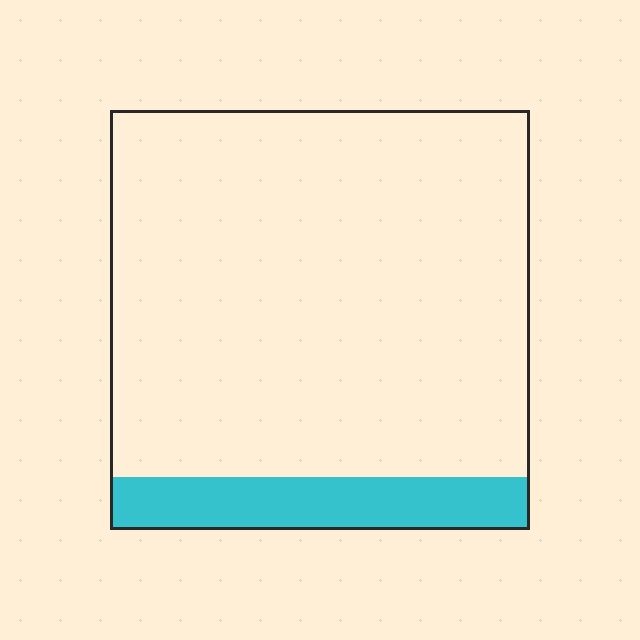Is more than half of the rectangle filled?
No.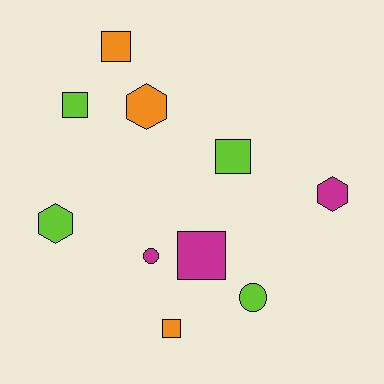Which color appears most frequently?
Lime, with 4 objects.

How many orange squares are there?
There are 2 orange squares.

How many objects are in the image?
There are 10 objects.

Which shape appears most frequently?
Square, with 5 objects.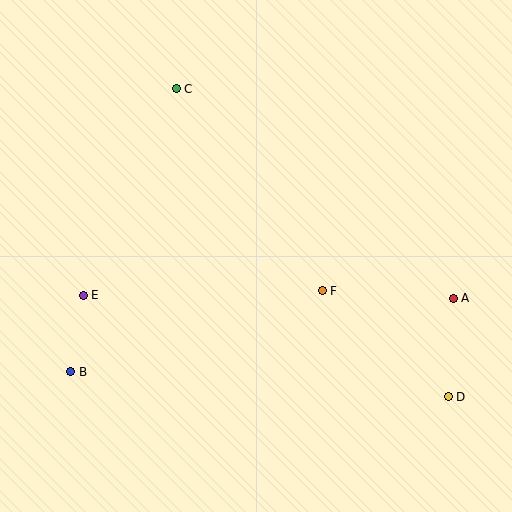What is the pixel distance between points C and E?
The distance between C and E is 227 pixels.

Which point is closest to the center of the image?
Point F at (322, 291) is closest to the center.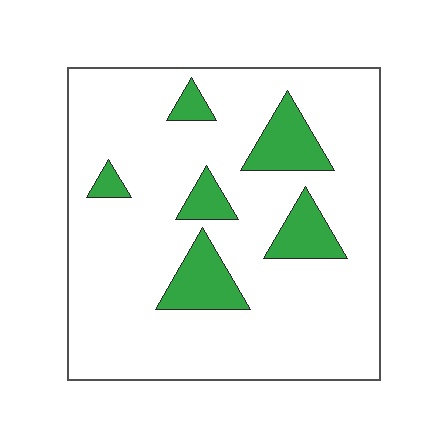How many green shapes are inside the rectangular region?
6.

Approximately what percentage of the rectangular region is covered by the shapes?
Approximately 15%.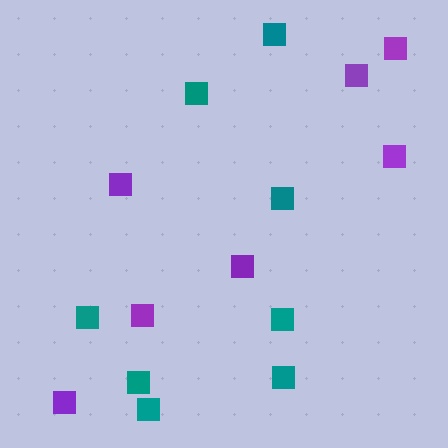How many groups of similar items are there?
There are 2 groups: one group of teal squares (8) and one group of purple squares (7).